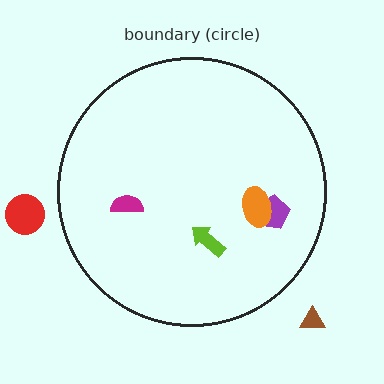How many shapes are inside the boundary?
4 inside, 2 outside.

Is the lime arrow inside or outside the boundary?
Inside.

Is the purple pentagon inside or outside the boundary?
Inside.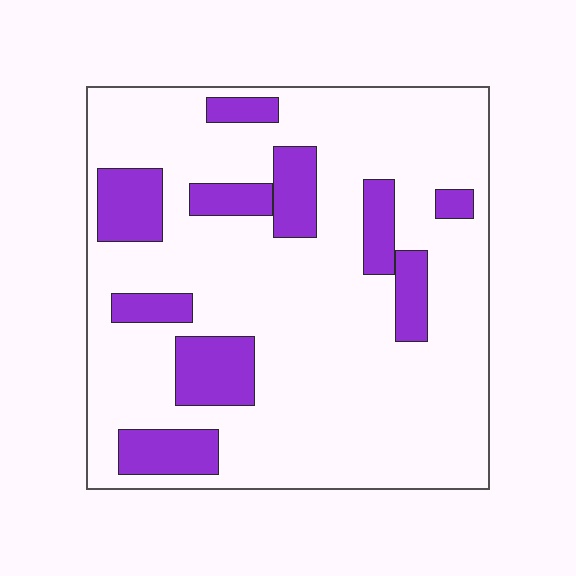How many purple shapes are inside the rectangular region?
10.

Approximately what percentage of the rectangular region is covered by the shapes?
Approximately 20%.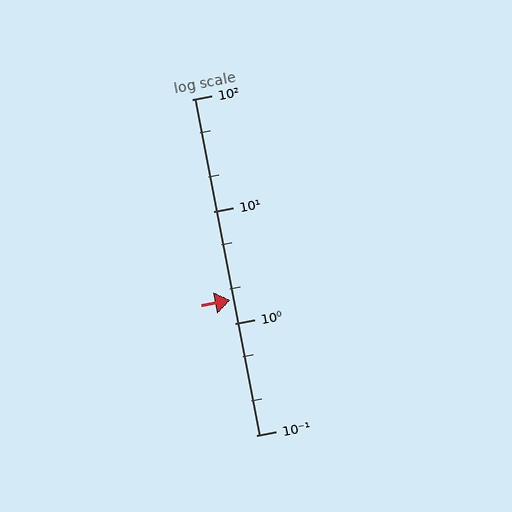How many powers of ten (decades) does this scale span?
The scale spans 3 decades, from 0.1 to 100.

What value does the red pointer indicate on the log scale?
The pointer indicates approximately 1.6.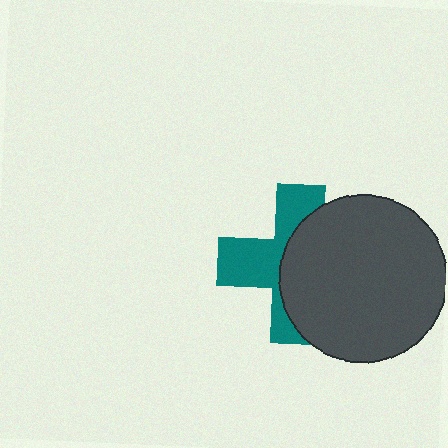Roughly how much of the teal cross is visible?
About half of it is visible (roughly 46%).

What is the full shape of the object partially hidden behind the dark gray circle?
The partially hidden object is a teal cross.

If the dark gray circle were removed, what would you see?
You would see the complete teal cross.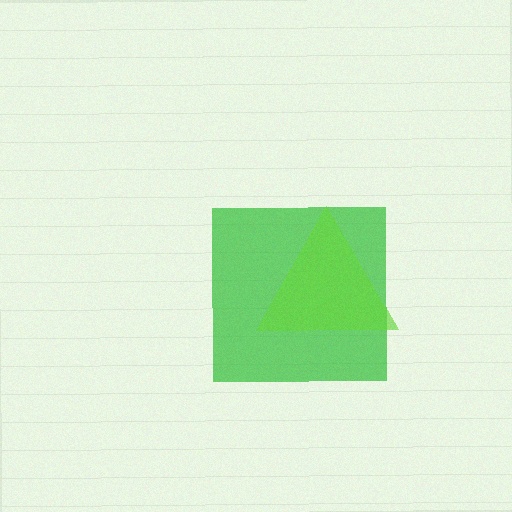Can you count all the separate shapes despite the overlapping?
Yes, there are 2 separate shapes.